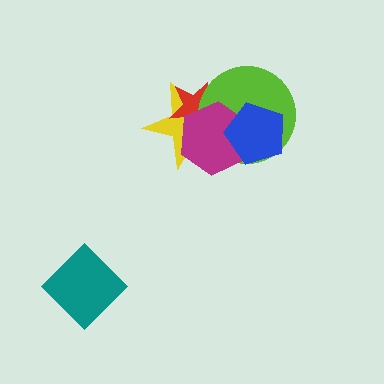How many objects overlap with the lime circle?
4 objects overlap with the lime circle.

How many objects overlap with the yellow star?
4 objects overlap with the yellow star.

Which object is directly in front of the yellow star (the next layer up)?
The red star is directly in front of the yellow star.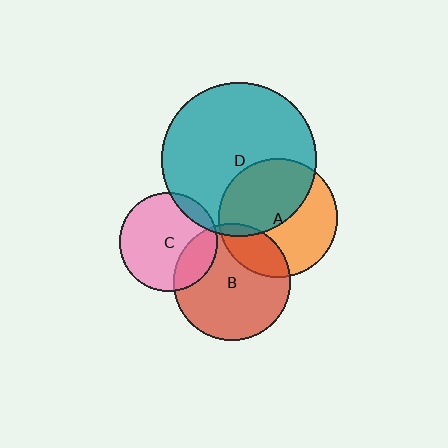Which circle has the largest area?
Circle D (teal).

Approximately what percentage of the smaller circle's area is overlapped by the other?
Approximately 20%.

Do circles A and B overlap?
Yes.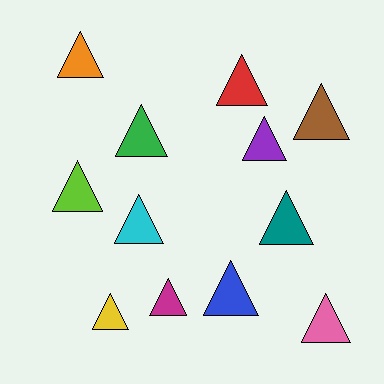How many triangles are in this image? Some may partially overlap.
There are 12 triangles.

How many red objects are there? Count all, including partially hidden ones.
There is 1 red object.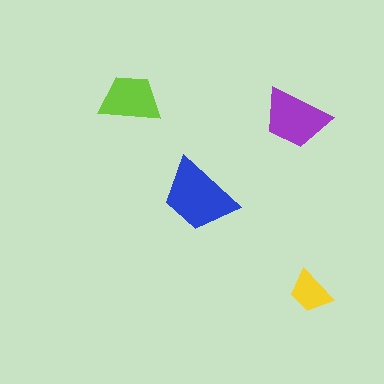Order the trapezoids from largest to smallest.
the blue one, the purple one, the lime one, the yellow one.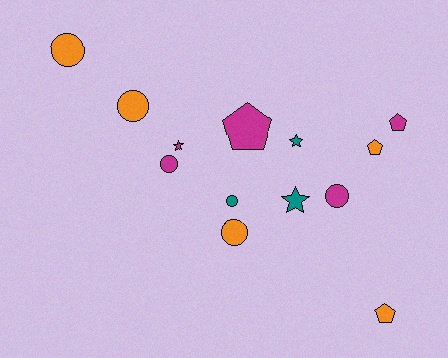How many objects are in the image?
There are 13 objects.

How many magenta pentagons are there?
There are 2 magenta pentagons.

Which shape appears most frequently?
Circle, with 6 objects.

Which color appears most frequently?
Magenta, with 5 objects.